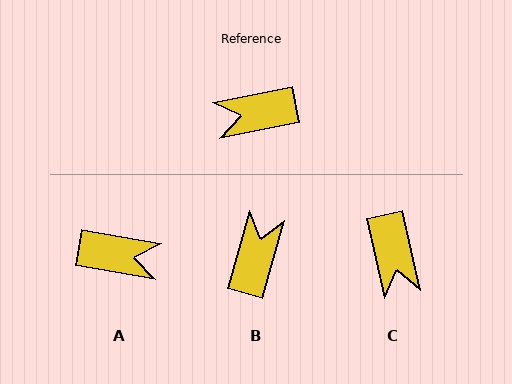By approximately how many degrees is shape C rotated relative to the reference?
Approximately 92 degrees counter-clockwise.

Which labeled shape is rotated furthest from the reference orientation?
A, about 160 degrees away.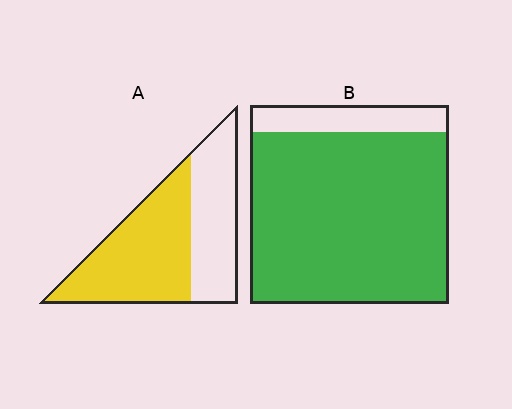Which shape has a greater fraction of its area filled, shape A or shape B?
Shape B.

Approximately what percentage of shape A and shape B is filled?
A is approximately 60% and B is approximately 85%.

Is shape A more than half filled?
Yes.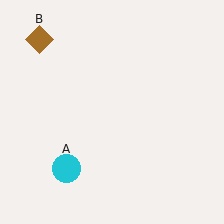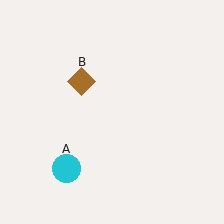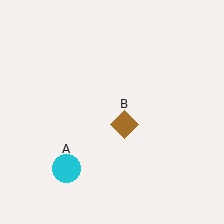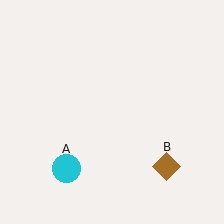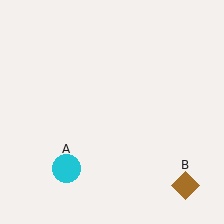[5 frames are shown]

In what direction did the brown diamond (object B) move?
The brown diamond (object B) moved down and to the right.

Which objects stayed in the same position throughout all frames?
Cyan circle (object A) remained stationary.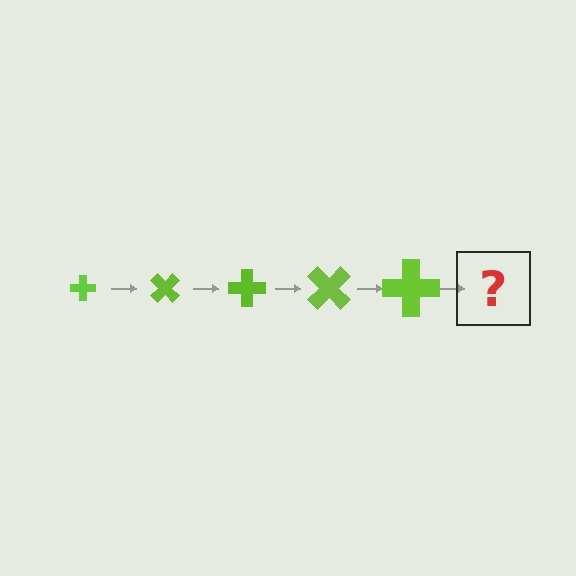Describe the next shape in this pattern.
It should be a cross, larger than the previous one and rotated 225 degrees from the start.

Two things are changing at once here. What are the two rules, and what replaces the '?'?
The two rules are that the cross grows larger each step and it rotates 45 degrees each step. The '?' should be a cross, larger than the previous one and rotated 225 degrees from the start.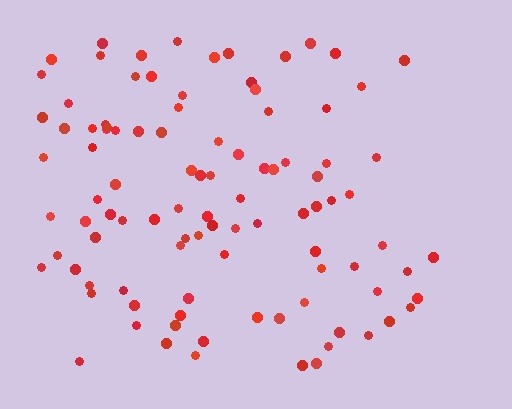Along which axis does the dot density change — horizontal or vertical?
Horizontal.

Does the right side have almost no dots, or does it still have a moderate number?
Still a moderate number, just noticeably fewer than the left.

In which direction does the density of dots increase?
From right to left, with the left side densest.